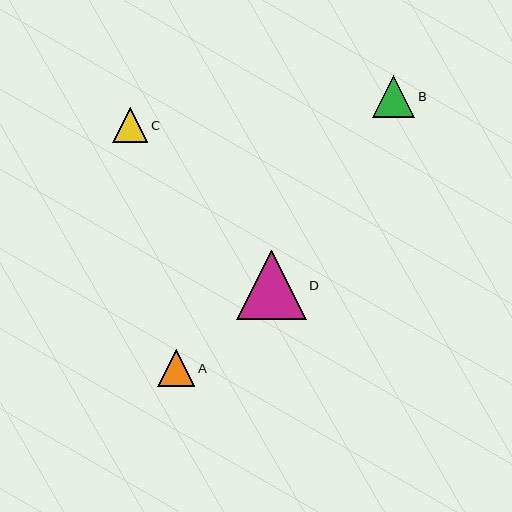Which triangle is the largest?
Triangle D is the largest with a size of approximately 70 pixels.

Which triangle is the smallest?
Triangle C is the smallest with a size of approximately 35 pixels.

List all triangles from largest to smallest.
From largest to smallest: D, B, A, C.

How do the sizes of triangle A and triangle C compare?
Triangle A and triangle C are approximately the same size.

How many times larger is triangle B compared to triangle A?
Triangle B is approximately 1.1 times the size of triangle A.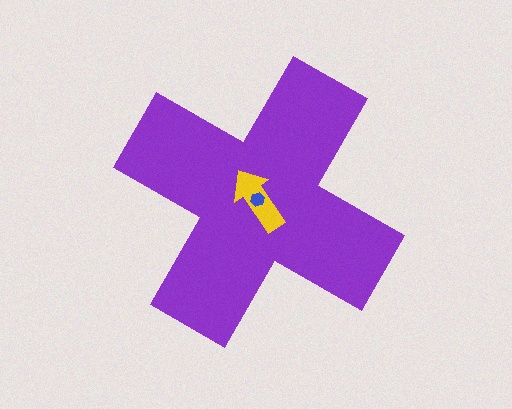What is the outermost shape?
The purple cross.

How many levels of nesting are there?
3.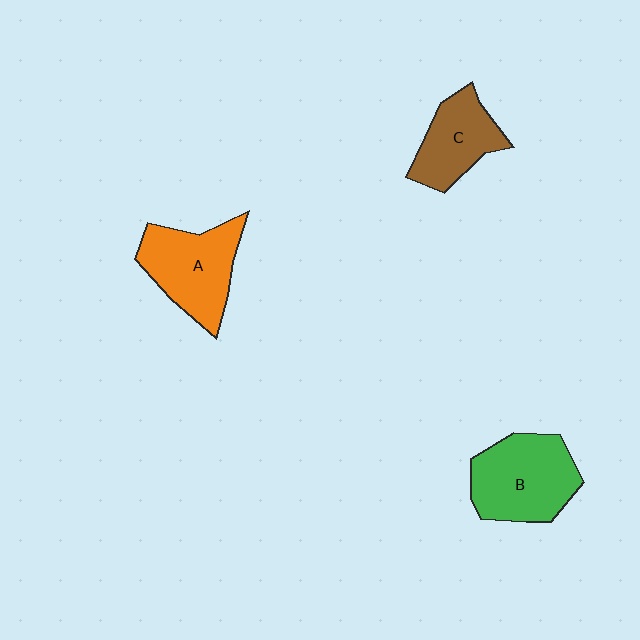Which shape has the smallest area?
Shape C (brown).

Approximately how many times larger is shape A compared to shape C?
Approximately 1.3 times.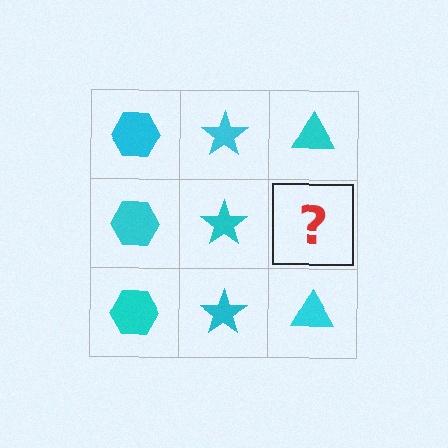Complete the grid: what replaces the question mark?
The question mark should be replaced with a cyan triangle.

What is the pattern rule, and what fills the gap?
The rule is that each column has a consistent shape. The gap should be filled with a cyan triangle.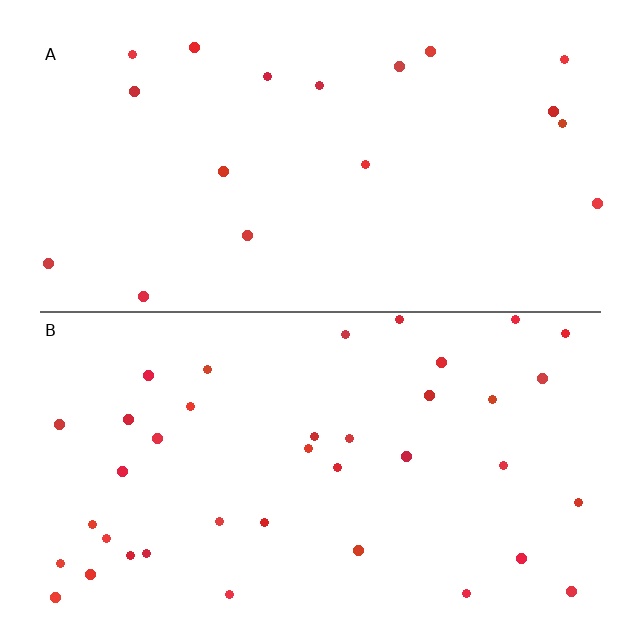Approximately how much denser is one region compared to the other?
Approximately 2.1× — region B over region A.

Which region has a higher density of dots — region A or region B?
B (the bottom).